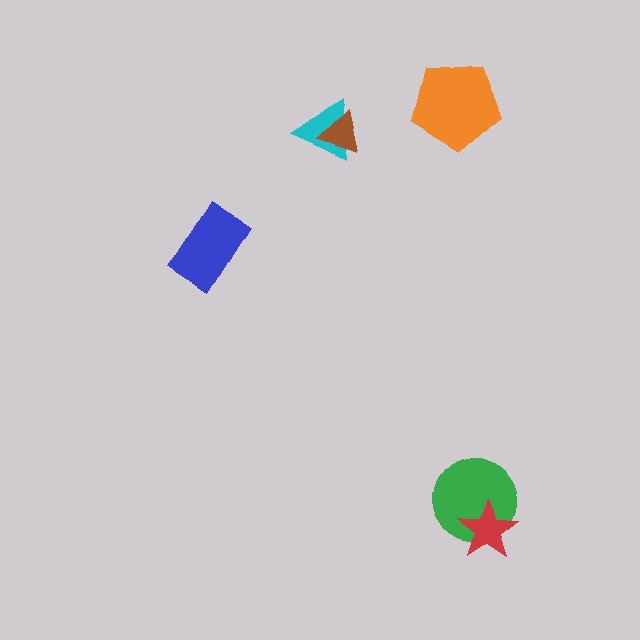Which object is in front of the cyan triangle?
The brown triangle is in front of the cyan triangle.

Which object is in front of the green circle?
The red star is in front of the green circle.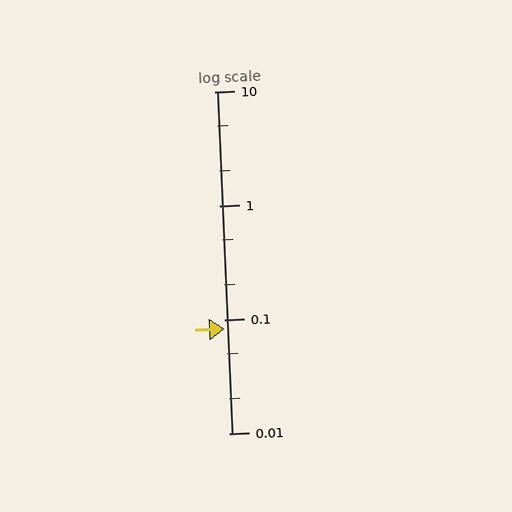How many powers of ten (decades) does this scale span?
The scale spans 3 decades, from 0.01 to 10.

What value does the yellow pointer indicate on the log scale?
The pointer indicates approximately 0.082.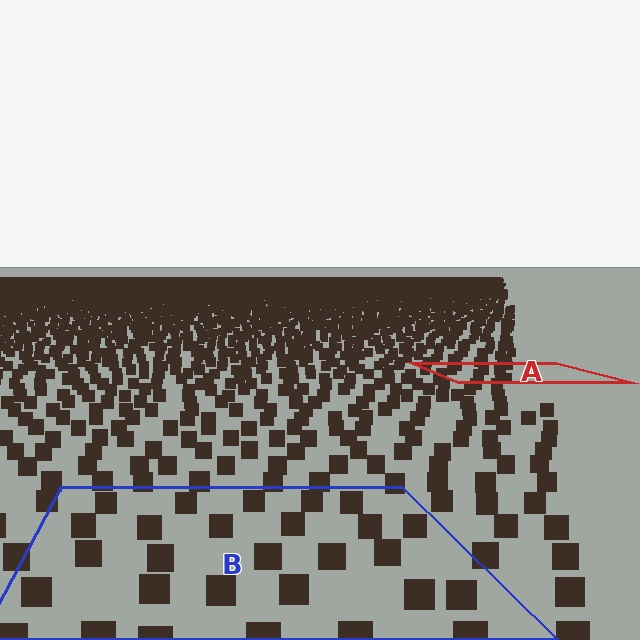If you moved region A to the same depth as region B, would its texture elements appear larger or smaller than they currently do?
They would appear larger. At a closer depth, the same texture elements are projected at a bigger on-screen size.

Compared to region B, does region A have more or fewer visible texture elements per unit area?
Region A has more texture elements per unit area — they are packed more densely because it is farther away.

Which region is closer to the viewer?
Region B is closer. The texture elements there are larger and more spread out.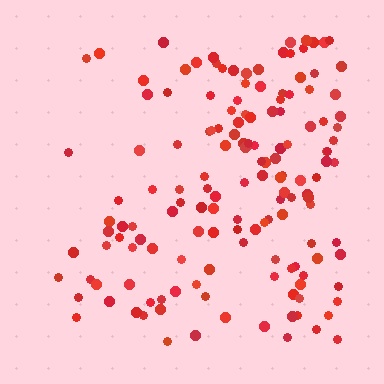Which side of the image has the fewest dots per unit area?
The left.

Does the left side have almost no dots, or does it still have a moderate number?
Still a moderate number, just noticeably fewer than the right.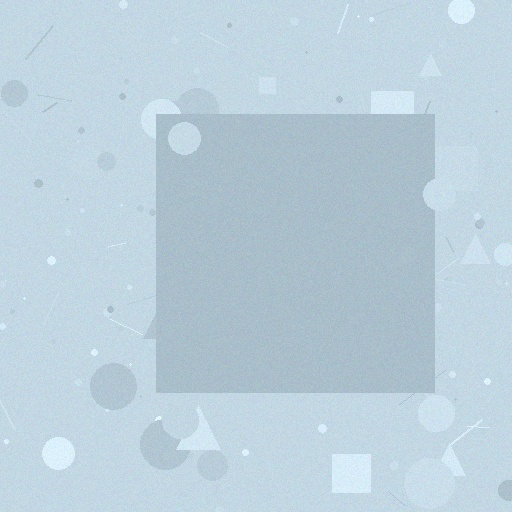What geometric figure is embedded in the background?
A square is embedded in the background.